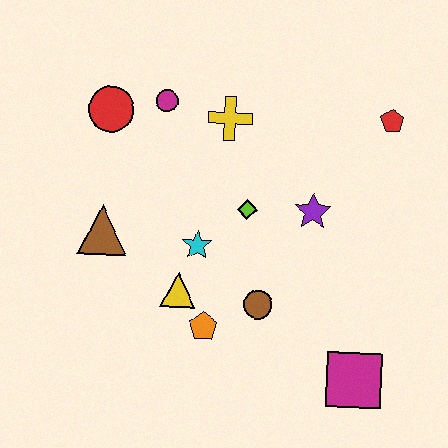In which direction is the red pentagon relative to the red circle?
The red pentagon is to the right of the red circle.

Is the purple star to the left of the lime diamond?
No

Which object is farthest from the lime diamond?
The magenta square is farthest from the lime diamond.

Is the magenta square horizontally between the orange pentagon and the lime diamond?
No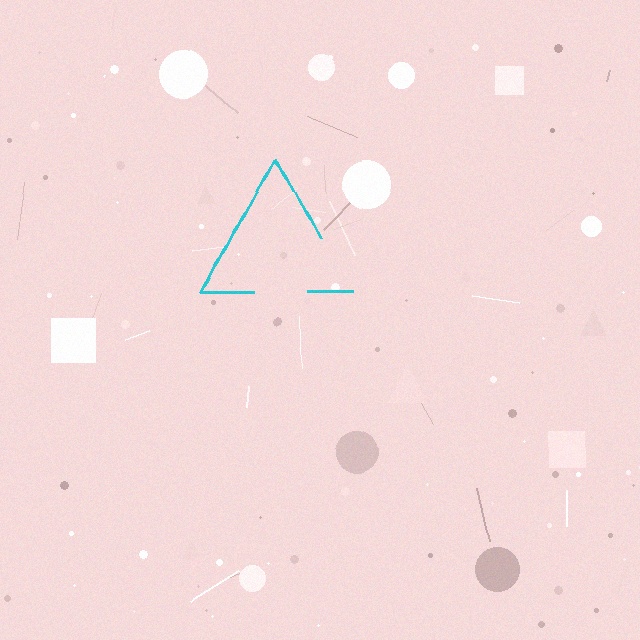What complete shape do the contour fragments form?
The contour fragments form a triangle.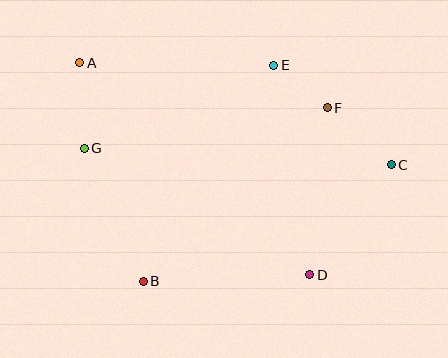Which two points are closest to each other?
Points E and F are closest to each other.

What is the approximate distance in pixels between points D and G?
The distance between D and G is approximately 259 pixels.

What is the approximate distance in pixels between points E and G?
The distance between E and G is approximately 207 pixels.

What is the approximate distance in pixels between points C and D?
The distance between C and D is approximately 137 pixels.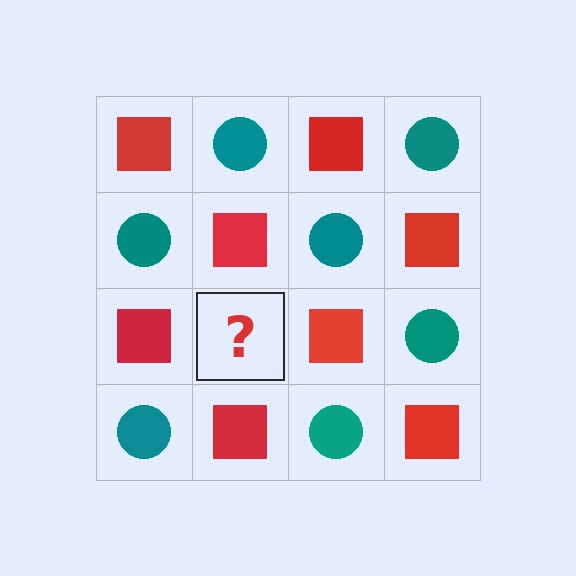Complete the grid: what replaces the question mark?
The question mark should be replaced with a teal circle.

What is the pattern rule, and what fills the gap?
The rule is that it alternates red square and teal circle in a checkerboard pattern. The gap should be filled with a teal circle.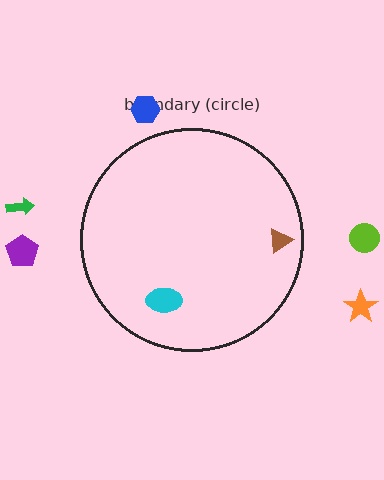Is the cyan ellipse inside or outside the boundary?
Inside.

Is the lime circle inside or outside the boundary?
Outside.